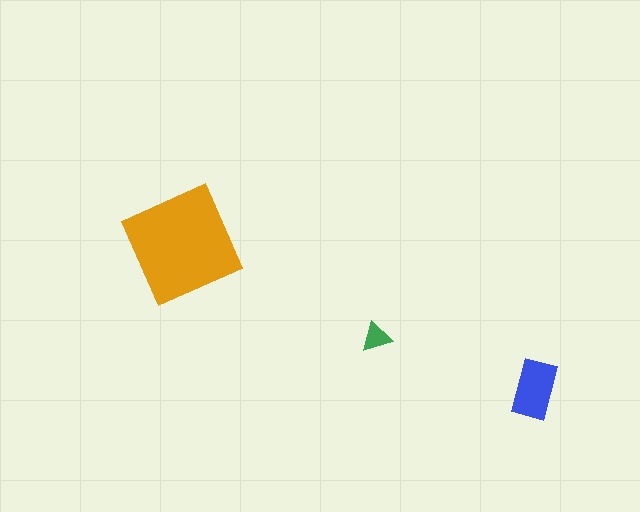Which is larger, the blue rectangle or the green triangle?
The blue rectangle.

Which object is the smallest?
The green triangle.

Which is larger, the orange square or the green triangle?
The orange square.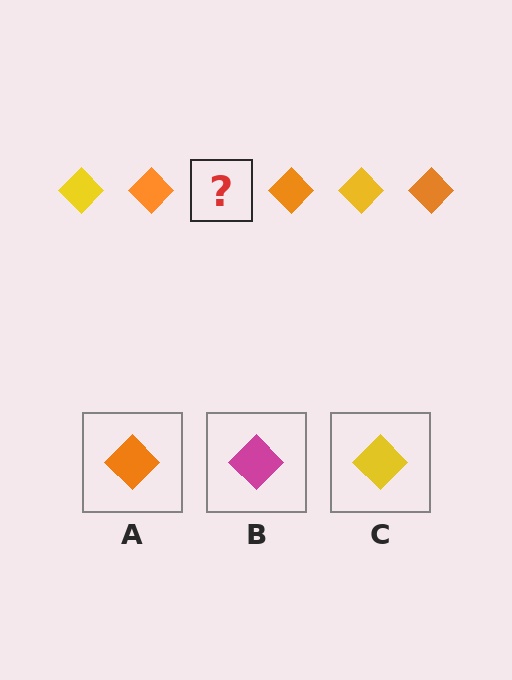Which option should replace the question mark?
Option C.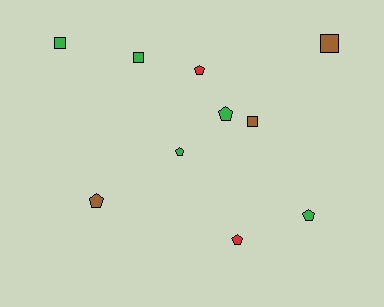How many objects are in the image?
There are 10 objects.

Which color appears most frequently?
Green, with 5 objects.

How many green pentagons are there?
There are 3 green pentagons.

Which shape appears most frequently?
Pentagon, with 6 objects.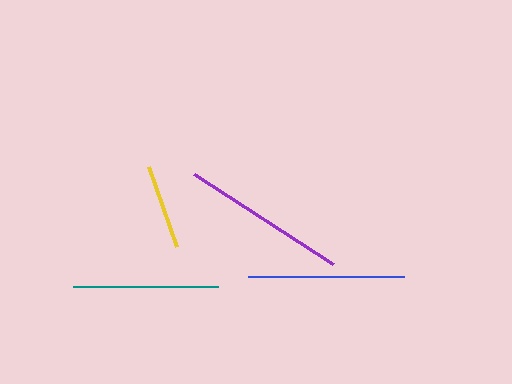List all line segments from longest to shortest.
From longest to shortest: purple, blue, teal, yellow.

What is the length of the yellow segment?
The yellow segment is approximately 85 pixels long.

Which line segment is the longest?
The purple line is the longest at approximately 166 pixels.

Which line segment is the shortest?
The yellow line is the shortest at approximately 85 pixels.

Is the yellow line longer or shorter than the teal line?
The teal line is longer than the yellow line.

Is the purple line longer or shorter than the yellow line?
The purple line is longer than the yellow line.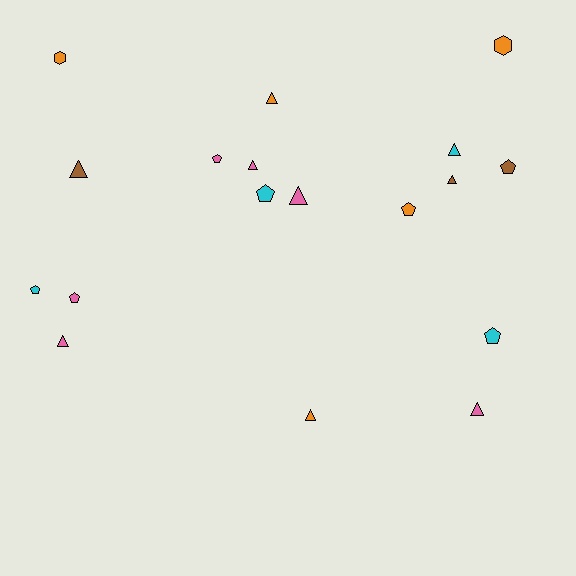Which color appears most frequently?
Pink, with 6 objects.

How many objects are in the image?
There are 18 objects.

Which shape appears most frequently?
Triangle, with 9 objects.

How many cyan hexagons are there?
There are no cyan hexagons.